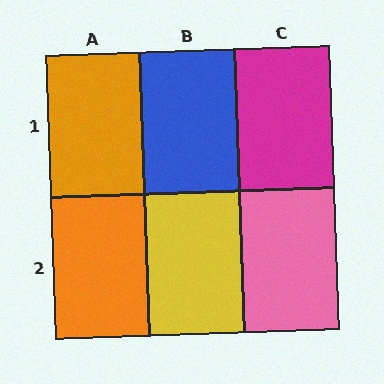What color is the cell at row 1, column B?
Blue.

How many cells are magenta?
1 cell is magenta.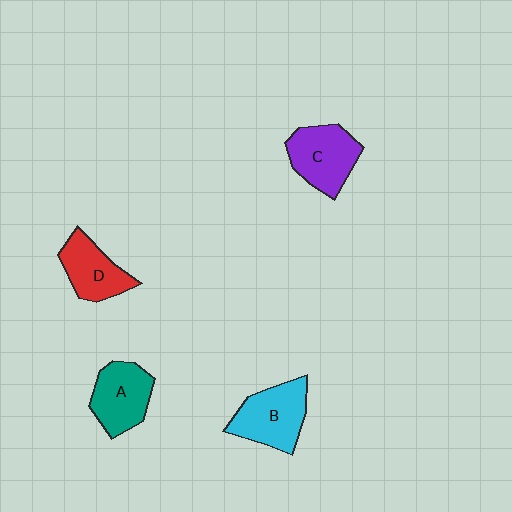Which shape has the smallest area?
Shape D (red).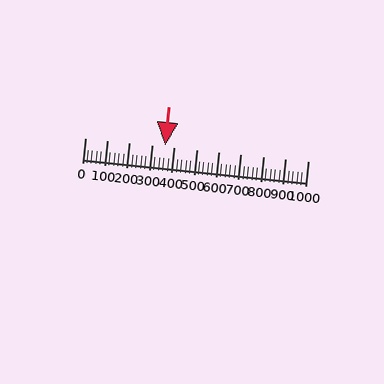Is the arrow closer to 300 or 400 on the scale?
The arrow is closer to 400.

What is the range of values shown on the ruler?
The ruler shows values from 0 to 1000.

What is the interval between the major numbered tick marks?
The major tick marks are spaced 100 units apart.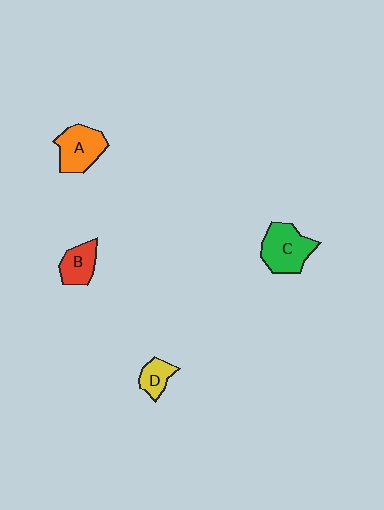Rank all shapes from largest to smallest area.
From largest to smallest: C (green), A (orange), B (red), D (yellow).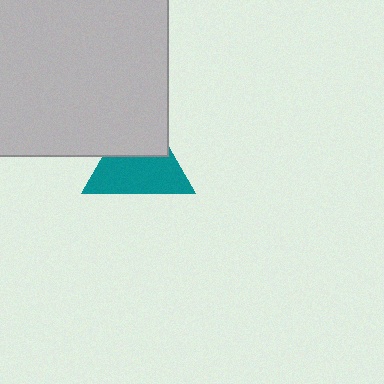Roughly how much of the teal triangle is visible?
About half of it is visible (roughly 60%).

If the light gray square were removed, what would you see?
You would see the complete teal triangle.